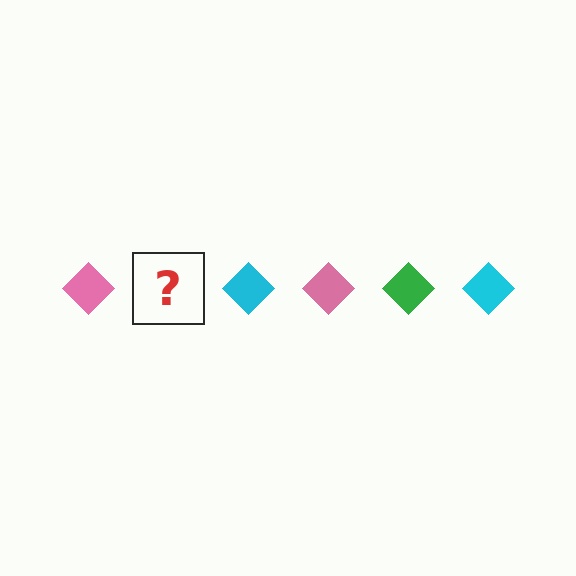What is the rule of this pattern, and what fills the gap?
The rule is that the pattern cycles through pink, green, cyan diamonds. The gap should be filled with a green diamond.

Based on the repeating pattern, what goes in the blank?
The blank should be a green diamond.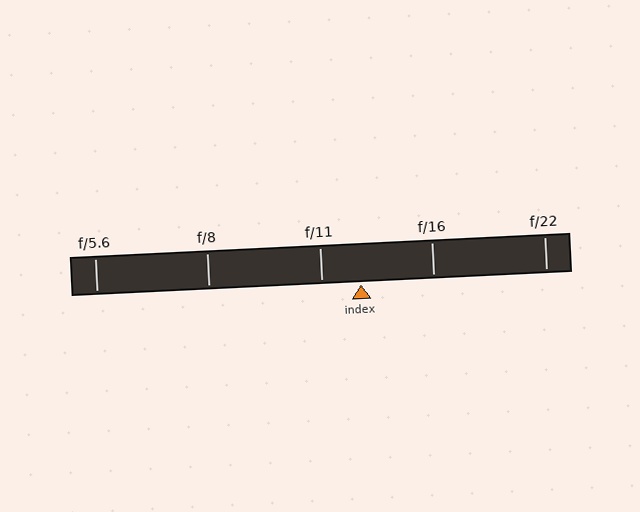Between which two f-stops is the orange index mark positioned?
The index mark is between f/11 and f/16.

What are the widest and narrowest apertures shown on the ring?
The widest aperture shown is f/5.6 and the narrowest is f/22.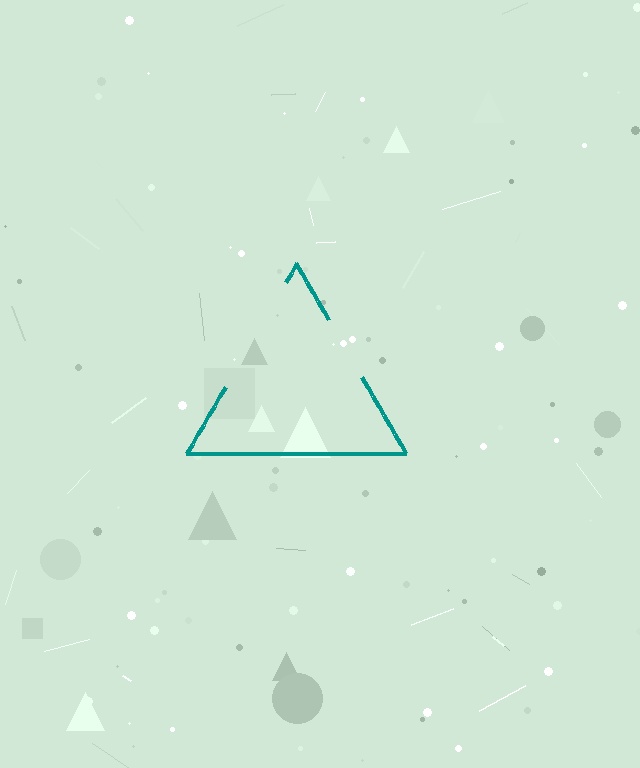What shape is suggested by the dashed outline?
The dashed outline suggests a triangle.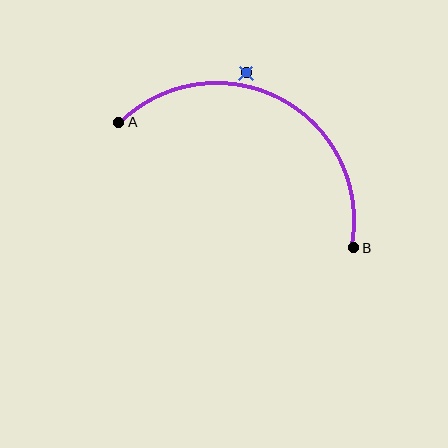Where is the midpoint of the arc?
The arc midpoint is the point on the curve farthest from the straight line joining A and B. It sits above that line.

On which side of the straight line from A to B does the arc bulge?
The arc bulges above the straight line connecting A and B.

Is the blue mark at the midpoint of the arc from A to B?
No — the blue mark does not lie on the arc at all. It sits slightly outside the curve.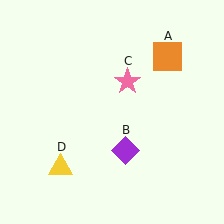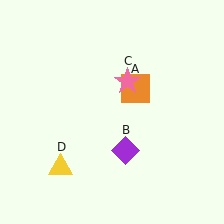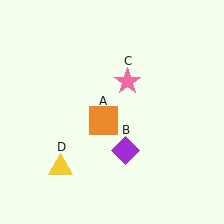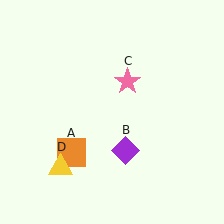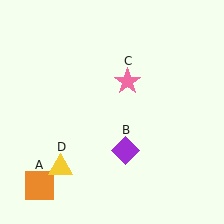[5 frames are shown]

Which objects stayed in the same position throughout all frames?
Purple diamond (object B) and pink star (object C) and yellow triangle (object D) remained stationary.